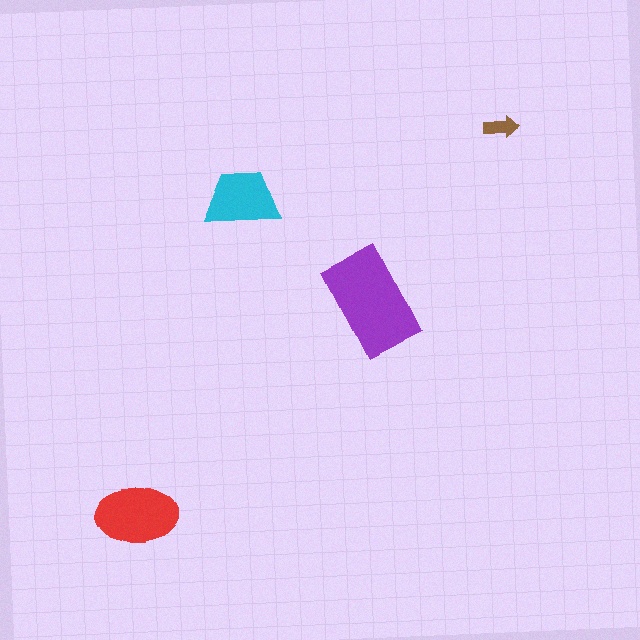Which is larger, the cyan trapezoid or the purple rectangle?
The purple rectangle.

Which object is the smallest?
The brown arrow.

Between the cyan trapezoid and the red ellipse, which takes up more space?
The red ellipse.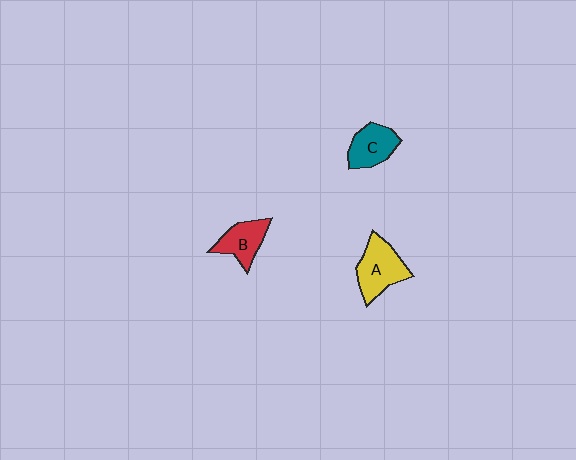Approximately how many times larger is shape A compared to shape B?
Approximately 1.3 times.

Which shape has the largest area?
Shape A (yellow).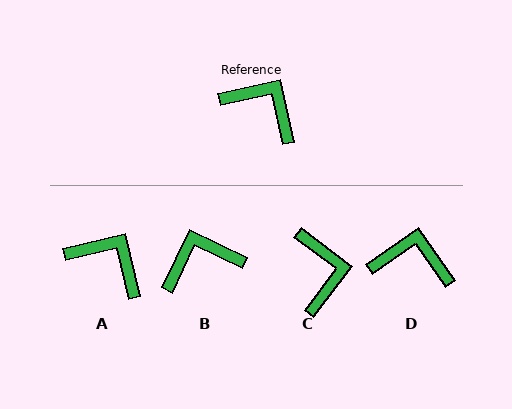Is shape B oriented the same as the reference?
No, it is off by about 52 degrees.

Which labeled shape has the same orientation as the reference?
A.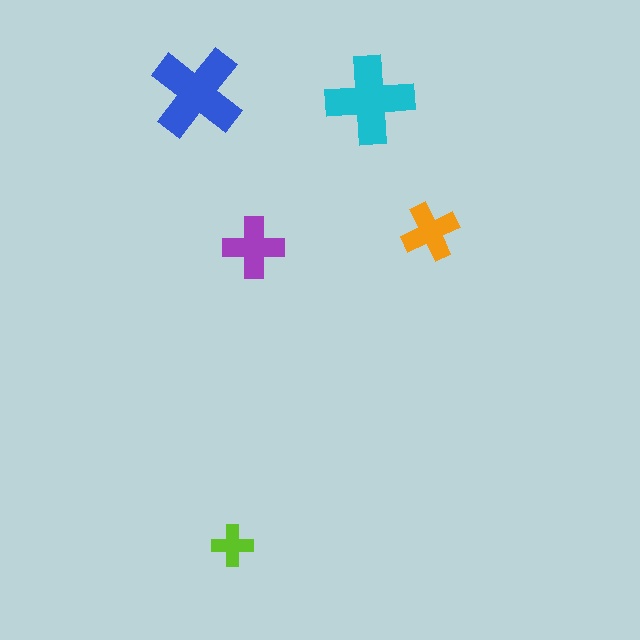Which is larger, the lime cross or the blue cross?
The blue one.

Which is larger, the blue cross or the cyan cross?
The blue one.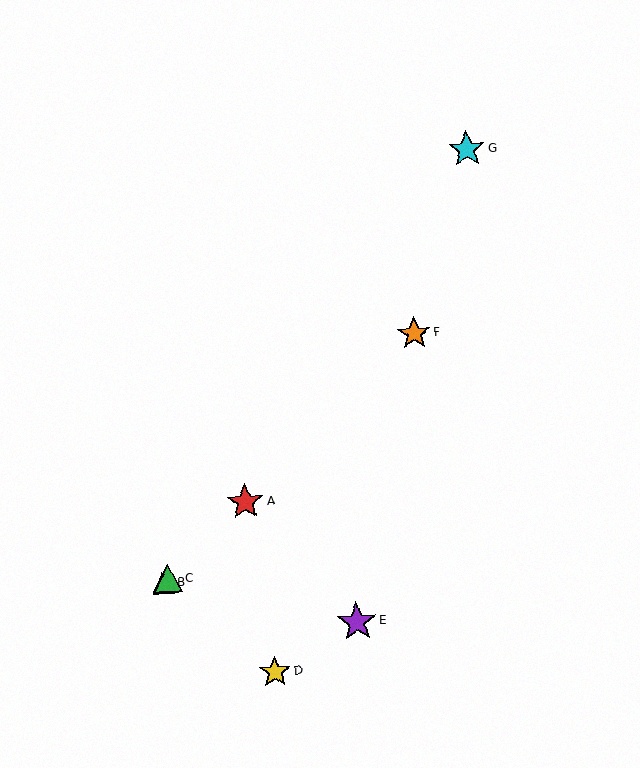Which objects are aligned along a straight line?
Objects A, B, C, F are aligned along a straight line.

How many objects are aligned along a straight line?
4 objects (A, B, C, F) are aligned along a straight line.